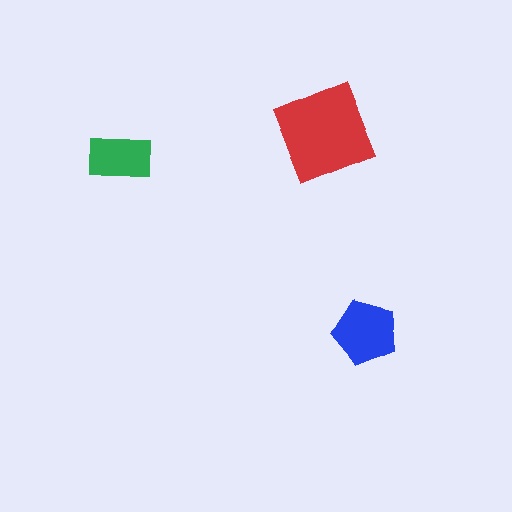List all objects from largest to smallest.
The red square, the blue pentagon, the green rectangle.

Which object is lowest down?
The blue pentagon is bottommost.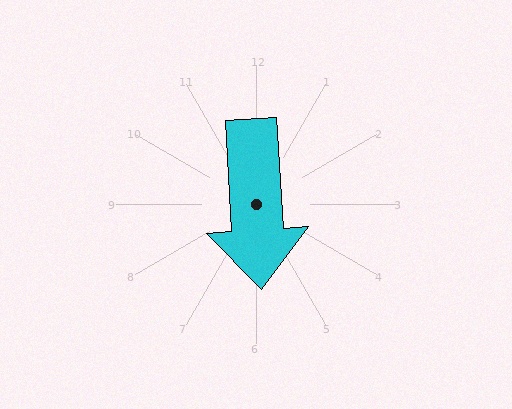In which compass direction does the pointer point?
South.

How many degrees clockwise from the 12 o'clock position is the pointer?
Approximately 176 degrees.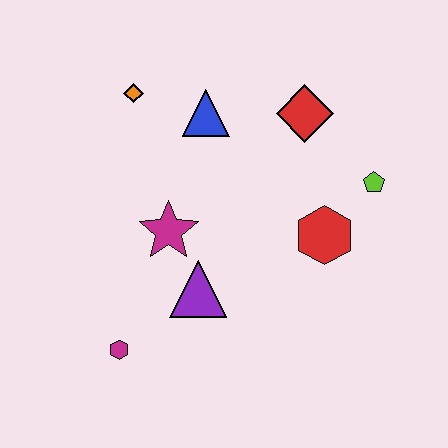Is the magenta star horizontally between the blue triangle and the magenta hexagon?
Yes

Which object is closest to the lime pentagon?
The red hexagon is closest to the lime pentagon.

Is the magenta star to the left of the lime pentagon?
Yes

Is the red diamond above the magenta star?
Yes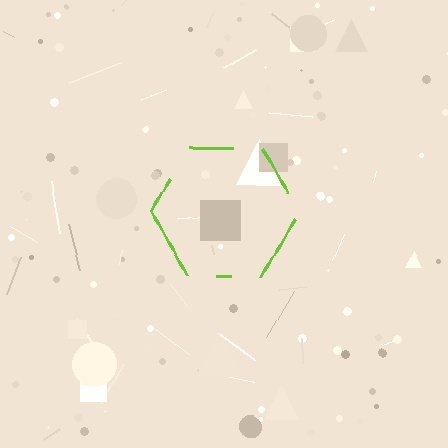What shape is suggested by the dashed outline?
The dashed outline suggests a hexagon.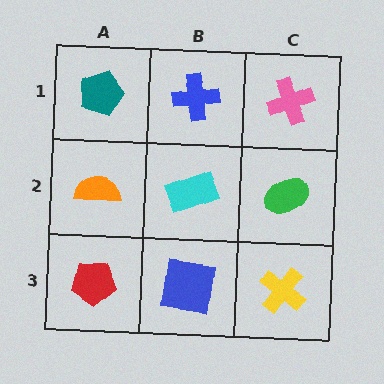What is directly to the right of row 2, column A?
A cyan rectangle.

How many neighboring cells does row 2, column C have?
3.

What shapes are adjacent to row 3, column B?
A cyan rectangle (row 2, column B), a red pentagon (row 3, column A), a yellow cross (row 3, column C).